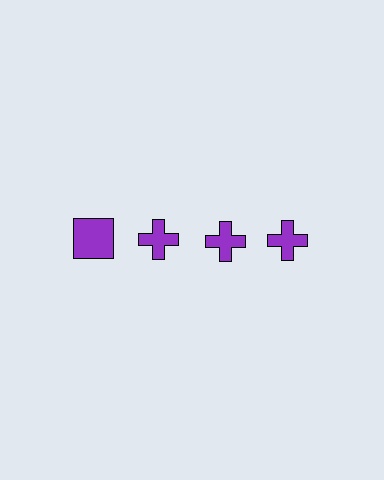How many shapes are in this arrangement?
There are 4 shapes arranged in a grid pattern.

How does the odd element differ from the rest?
It has a different shape: square instead of cross.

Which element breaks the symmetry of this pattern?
The purple square in the top row, leftmost column breaks the symmetry. All other shapes are purple crosses.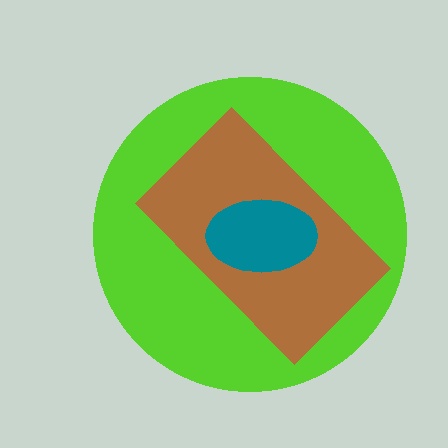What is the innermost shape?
The teal ellipse.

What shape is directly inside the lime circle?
The brown rectangle.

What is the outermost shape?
The lime circle.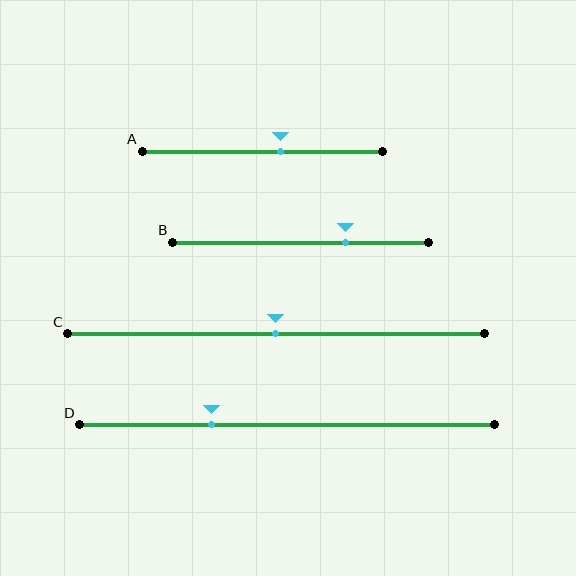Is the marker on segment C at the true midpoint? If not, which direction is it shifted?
Yes, the marker on segment C is at the true midpoint.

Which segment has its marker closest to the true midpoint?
Segment C has its marker closest to the true midpoint.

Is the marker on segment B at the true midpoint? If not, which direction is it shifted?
No, the marker on segment B is shifted to the right by about 18% of the segment length.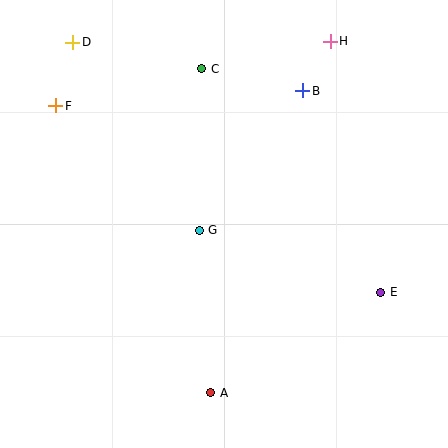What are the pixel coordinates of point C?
Point C is at (202, 69).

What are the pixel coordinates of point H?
Point H is at (330, 41).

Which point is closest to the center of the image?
Point G at (199, 230) is closest to the center.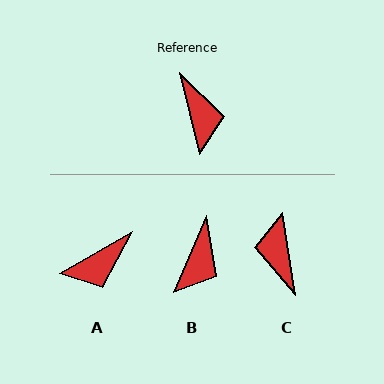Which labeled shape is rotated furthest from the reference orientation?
C, about 175 degrees away.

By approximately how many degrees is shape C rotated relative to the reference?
Approximately 175 degrees counter-clockwise.